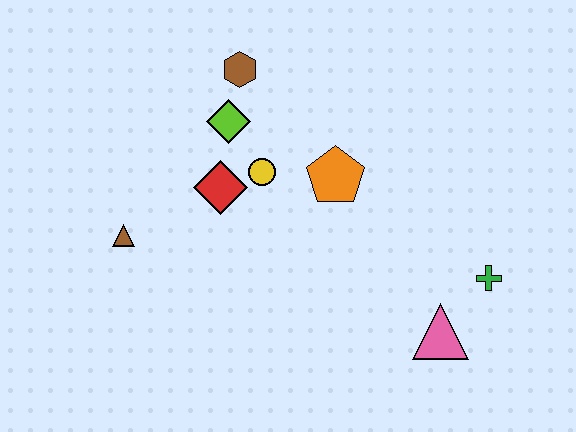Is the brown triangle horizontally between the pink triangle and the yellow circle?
No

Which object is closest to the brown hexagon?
The lime diamond is closest to the brown hexagon.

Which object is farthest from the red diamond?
The green cross is farthest from the red diamond.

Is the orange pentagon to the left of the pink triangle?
Yes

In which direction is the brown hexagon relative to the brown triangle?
The brown hexagon is above the brown triangle.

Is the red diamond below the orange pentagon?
Yes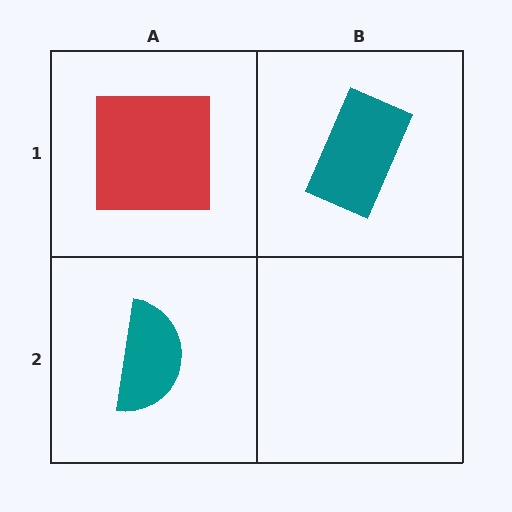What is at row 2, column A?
A teal semicircle.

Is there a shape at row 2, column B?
No, that cell is empty.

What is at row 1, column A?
A red square.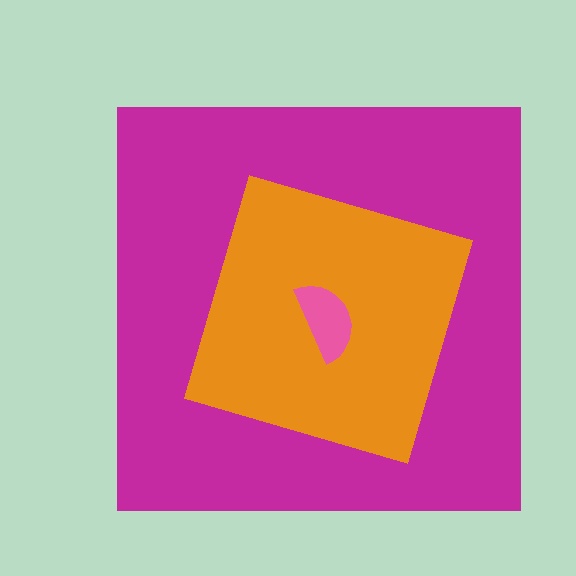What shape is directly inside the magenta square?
The orange diamond.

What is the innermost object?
The pink semicircle.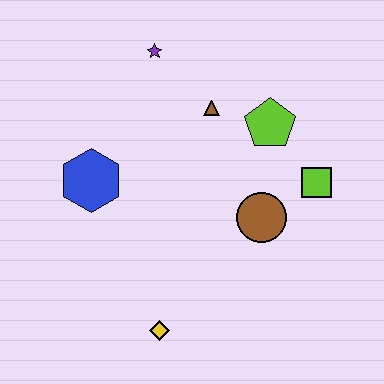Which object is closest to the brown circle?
The lime square is closest to the brown circle.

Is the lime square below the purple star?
Yes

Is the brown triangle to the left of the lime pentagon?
Yes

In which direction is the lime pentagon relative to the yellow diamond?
The lime pentagon is above the yellow diamond.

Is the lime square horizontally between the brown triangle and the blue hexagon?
No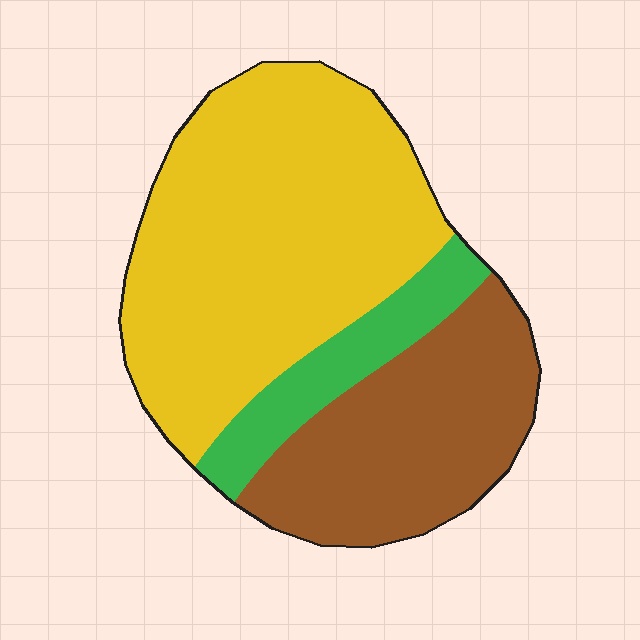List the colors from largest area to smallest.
From largest to smallest: yellow, brown, green.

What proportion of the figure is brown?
Brown takes up about one third (1/3) of the figure.